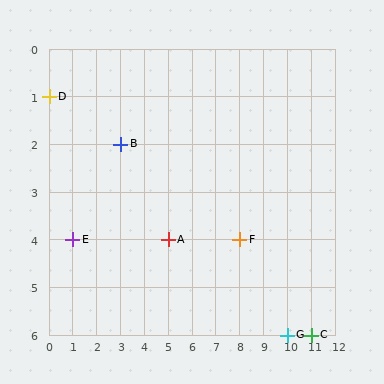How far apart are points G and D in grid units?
Points G and D are 10 columns and 5 rows apart (about 11.2 grid units diagonally).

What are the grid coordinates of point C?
Point C is at grid coordinates (11, 6).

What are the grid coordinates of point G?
Point G is at grid coordinates (10, 6).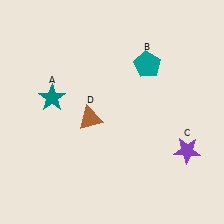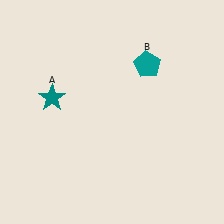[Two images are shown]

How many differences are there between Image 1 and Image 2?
There are 2 differences between the two images.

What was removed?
The brown triangle (D), the purple star (C) were removed in Image 2.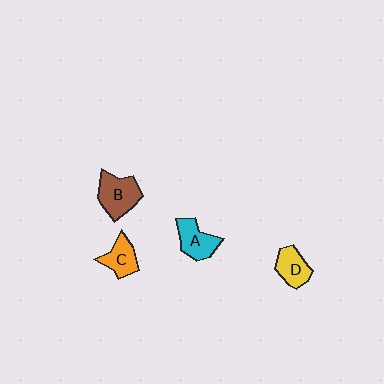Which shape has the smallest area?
Shape C (orange).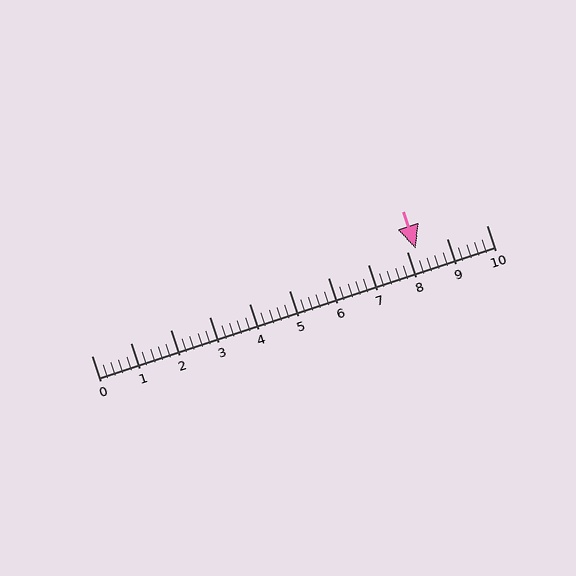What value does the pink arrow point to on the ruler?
The pink arrow points to approximately 8.2.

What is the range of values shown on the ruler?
The ruler shows values from 0 to 10.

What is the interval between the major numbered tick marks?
The major tick marks are spaced 1 units apart.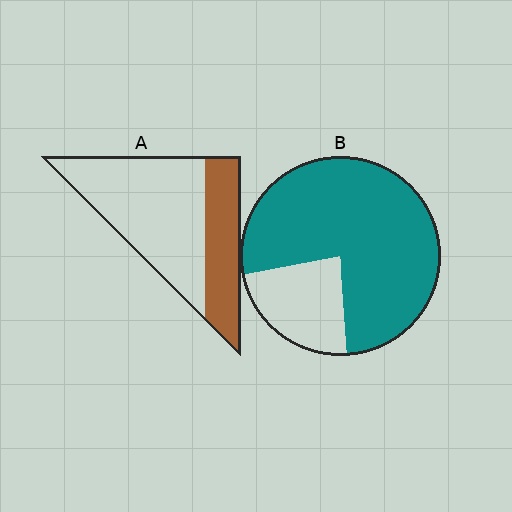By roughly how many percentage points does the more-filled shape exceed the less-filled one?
By roughly 45 percentage points (B over A).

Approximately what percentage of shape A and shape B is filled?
A is approximately 35% and B is approximately 75%.